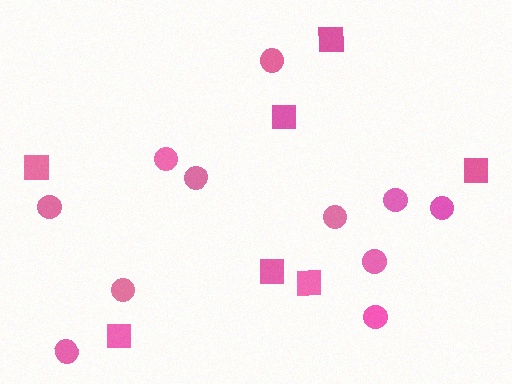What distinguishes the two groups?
There are 2 groups: one group of squares (7) and one group of circles (11).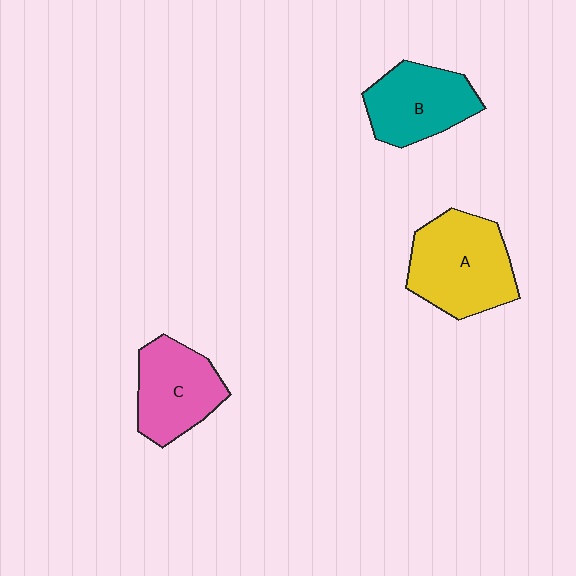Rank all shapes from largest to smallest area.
From largest to smallest: A (yellow), C (pink), B (teal).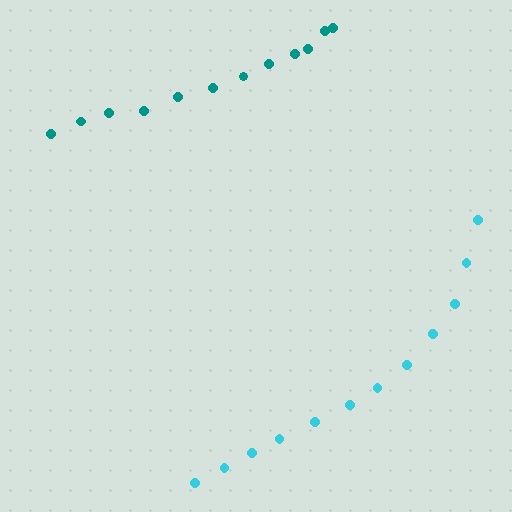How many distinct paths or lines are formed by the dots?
There are 2 distinct paths.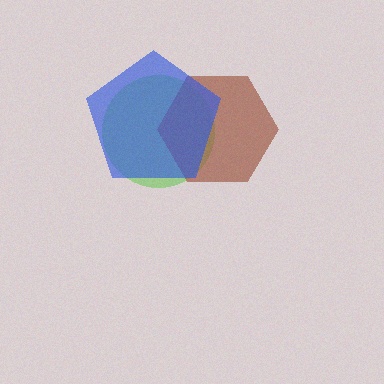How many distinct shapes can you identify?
There are 3 distinct shapes: a lime circle, a brown hexagon, a blue pentagon.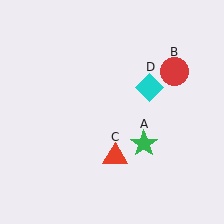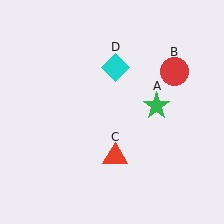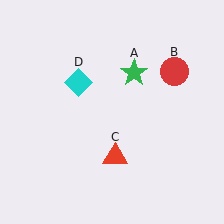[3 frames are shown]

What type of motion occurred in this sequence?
The green star (object A), cyan diamond (object D) rotated counterclockwise around the center of the scene.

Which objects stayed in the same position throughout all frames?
Red circle (object B) and red triangle (object C) remained stationary.